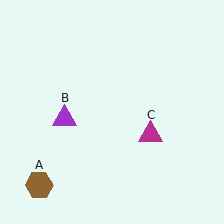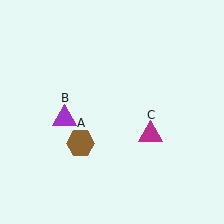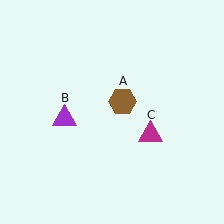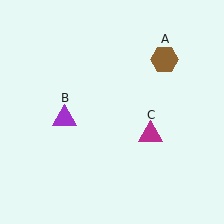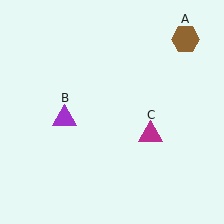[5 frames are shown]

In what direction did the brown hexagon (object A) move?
The brown hexagon (object A) moved up and to the right.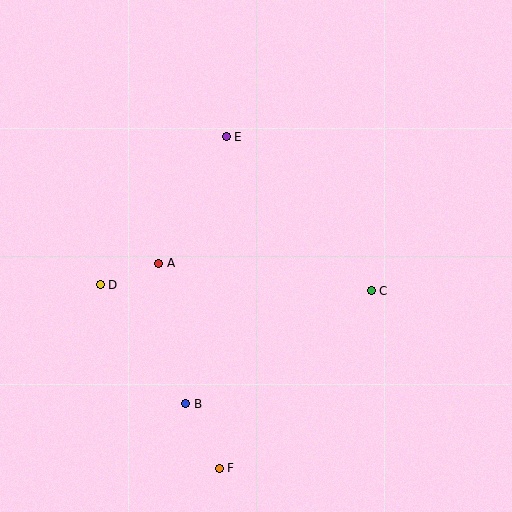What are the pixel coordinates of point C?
Point C is at (371, 291).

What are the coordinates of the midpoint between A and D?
The midpoint between A and D is at (130, 274).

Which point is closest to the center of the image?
Point A at (159, 263) is closest to the center.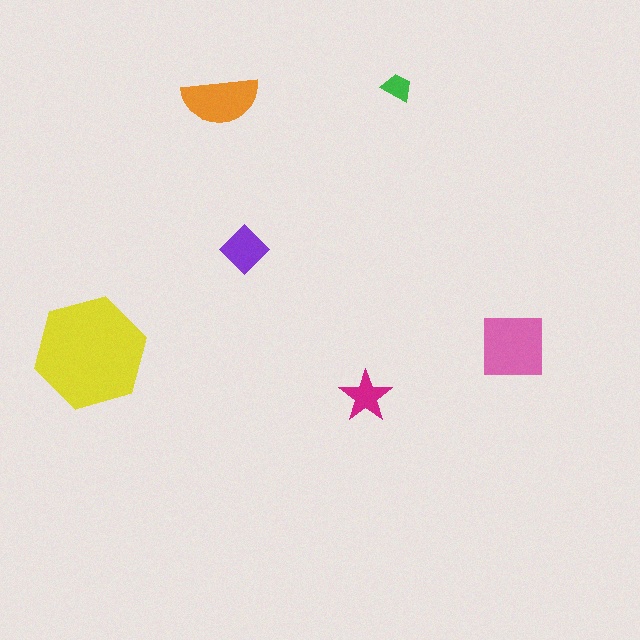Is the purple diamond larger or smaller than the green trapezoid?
Larger.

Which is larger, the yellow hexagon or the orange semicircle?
The yellow hexagon.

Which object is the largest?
The yellow hexagon.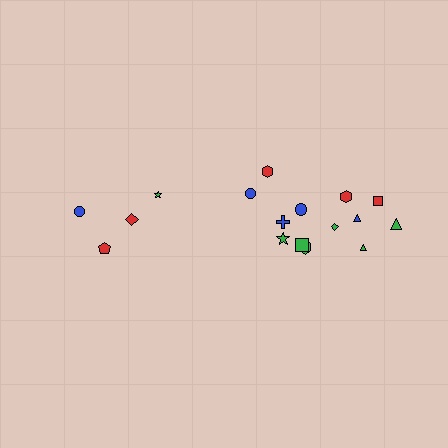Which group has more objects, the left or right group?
The right group.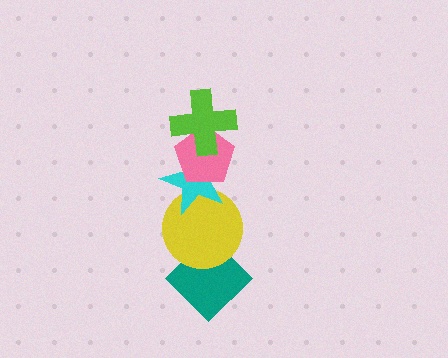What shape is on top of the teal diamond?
The yellow circle is on top of the teal diamond.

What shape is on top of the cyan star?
The pink pentagon is on top of the cyan star.